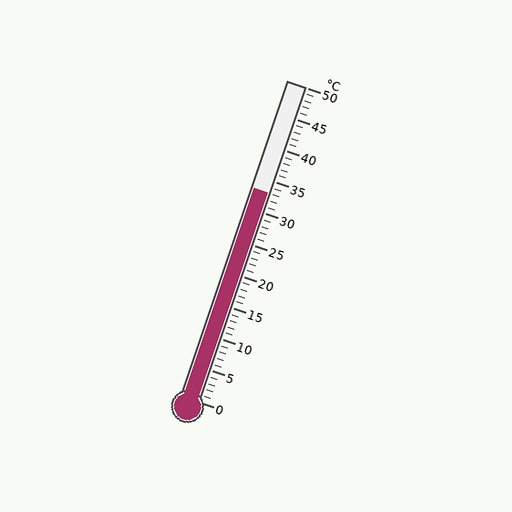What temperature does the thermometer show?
The thermometer shows approximately 33°C.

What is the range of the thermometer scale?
The thermometer scale ranges from 0°C to 50°C.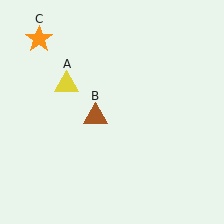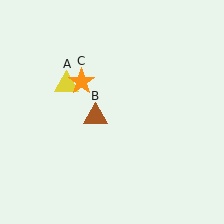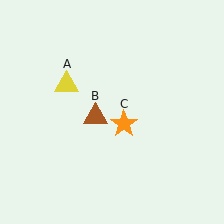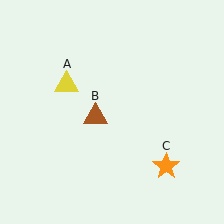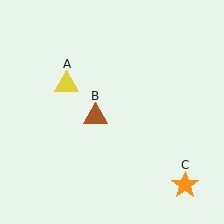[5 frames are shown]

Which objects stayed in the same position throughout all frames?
Yellow triangle (object A) and brown triangle (object B) remained stationary.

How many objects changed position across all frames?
1 object changed position: orange star (object C).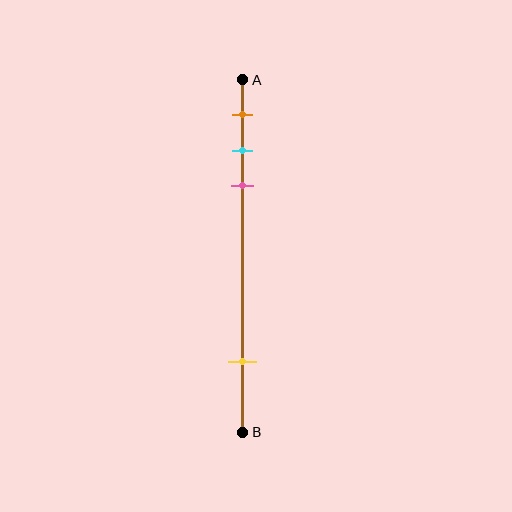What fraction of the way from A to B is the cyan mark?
The cyan mark is approximately 20% (0.2) of the way from A to B.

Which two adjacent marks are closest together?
The cyan and pink marks are the closest adjacent pair.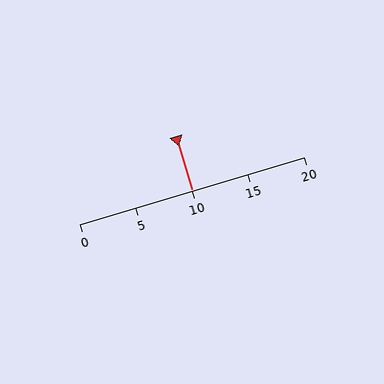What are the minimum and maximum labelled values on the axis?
The axis runs from 0 to 20.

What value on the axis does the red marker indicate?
The marker indicates approximately 10.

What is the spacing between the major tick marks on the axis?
The major ticks are spaced 5 apart.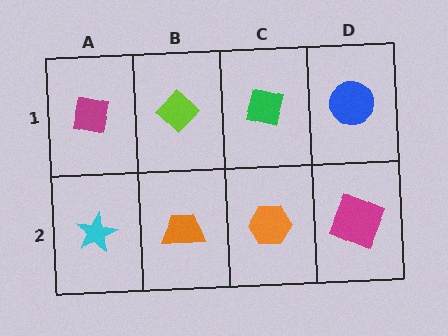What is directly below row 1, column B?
An orange trapezoid.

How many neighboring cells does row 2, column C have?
3.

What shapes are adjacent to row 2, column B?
A lime diamond (row 1, column B), a cyan star (row 2, column A), an orange hexagon (row 2, column C).